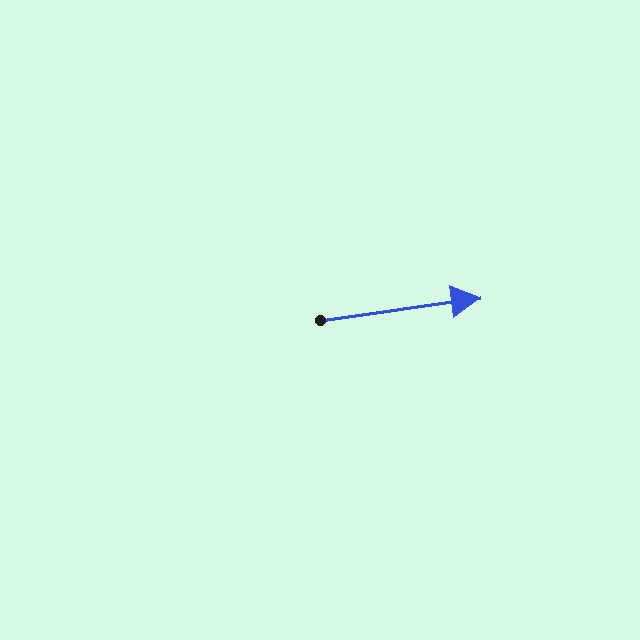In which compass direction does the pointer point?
East.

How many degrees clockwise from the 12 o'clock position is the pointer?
Approximately 82 degrees.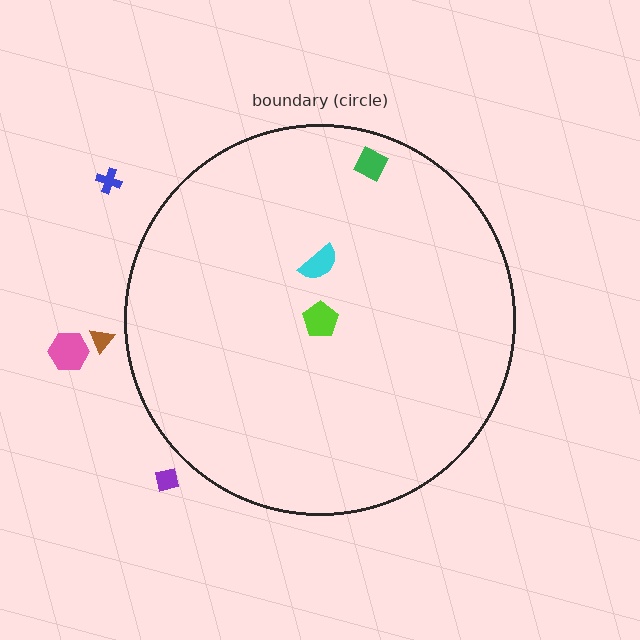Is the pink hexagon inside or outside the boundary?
Outside.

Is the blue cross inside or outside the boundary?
Outside.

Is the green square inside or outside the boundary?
Inside.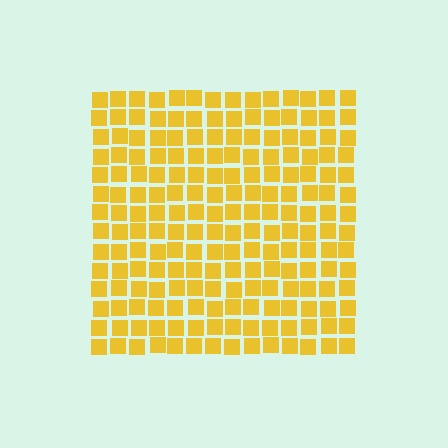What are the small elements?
The small elements are squares.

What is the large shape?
The large shape is a square.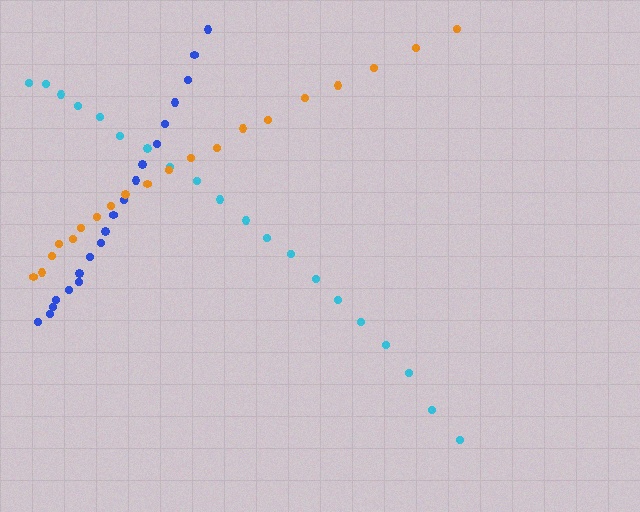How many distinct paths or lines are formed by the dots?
There are 3 distinct paths.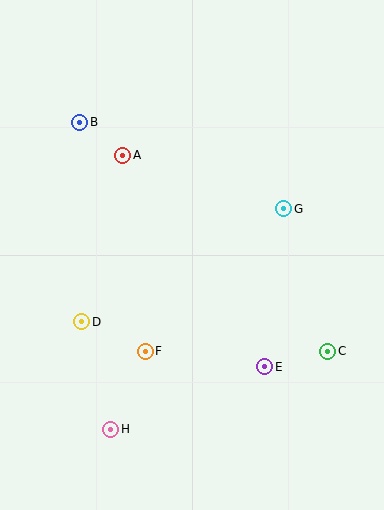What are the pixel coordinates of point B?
Point B is at (80, 122).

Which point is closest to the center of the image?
Point G at (284, 209) is closest to the center.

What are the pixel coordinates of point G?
Point G is at (284, 209).